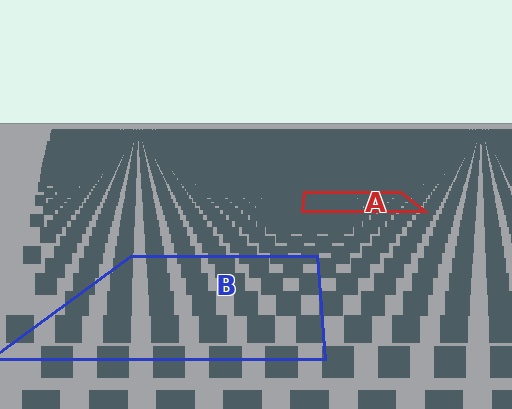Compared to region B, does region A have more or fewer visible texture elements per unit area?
Region A has more texture elements per unit area — they are packed more densely because it is farther away.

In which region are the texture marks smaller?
The texture marks are smaller in region A, because it is farther away.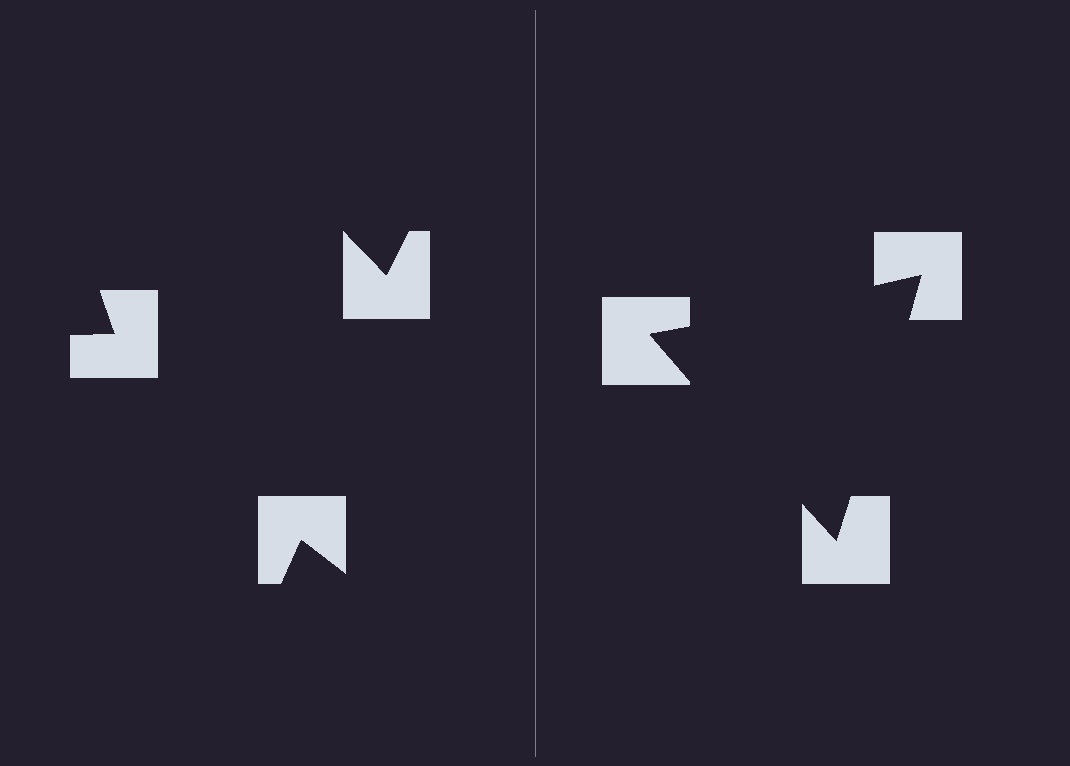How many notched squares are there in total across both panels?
6 — 3 on each side.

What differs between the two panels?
The notched squares are positioned identically on both sides; only the wedge orientations differ. On the right they align to a triangle; on the left they are misaligned.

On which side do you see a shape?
An illusory triangle appears on the right side. On the left side the wedge cuts are rotated, so no coherent shape forms.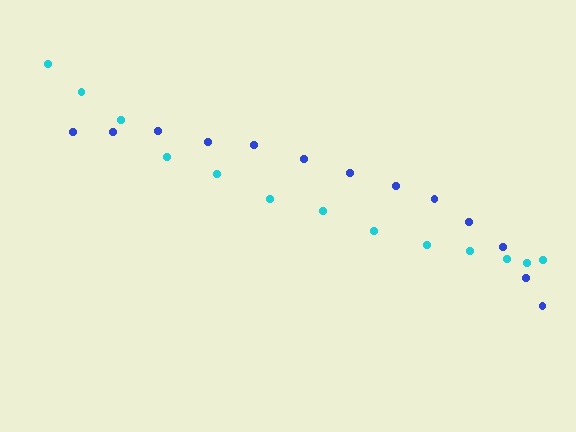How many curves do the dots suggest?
There are 2 distinct paths.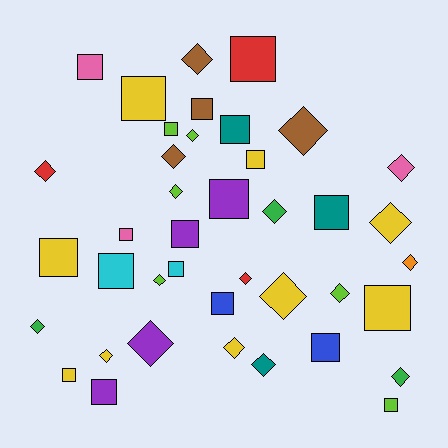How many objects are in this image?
There are 40 objects.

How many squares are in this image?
There are 20 squares.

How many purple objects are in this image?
There are 4 purple objects.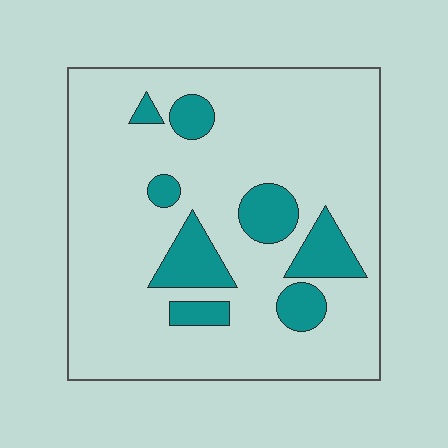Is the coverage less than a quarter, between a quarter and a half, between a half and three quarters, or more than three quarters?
Less than a quarter.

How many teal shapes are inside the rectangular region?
8.